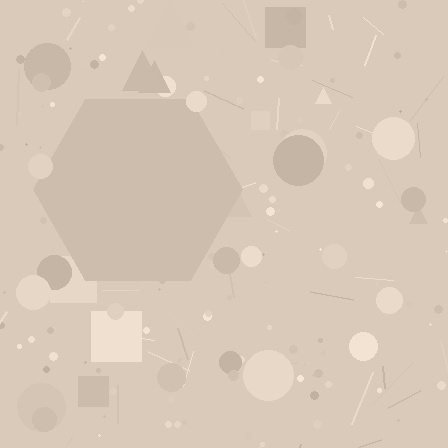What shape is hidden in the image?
A hexagon is hidden in the image.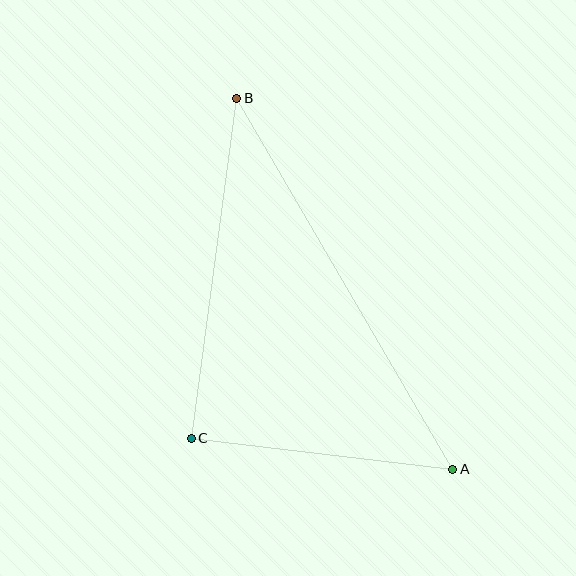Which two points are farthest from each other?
Points A and B are farthest from each other.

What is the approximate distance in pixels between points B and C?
The distance between B and C is approximately 343 pixels.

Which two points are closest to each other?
Points A and C are closest to each other.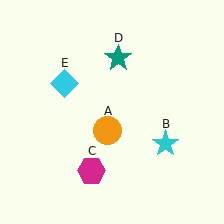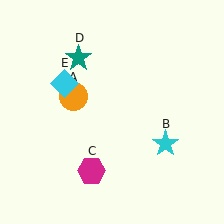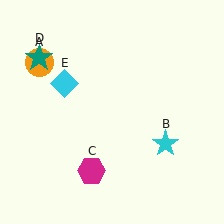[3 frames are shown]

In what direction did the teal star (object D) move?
The teal star (object D) moved left.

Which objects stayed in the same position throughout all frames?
Cyan star (object B) and magenta hexagon (object C) and cyan diamond (object E) remained stationary.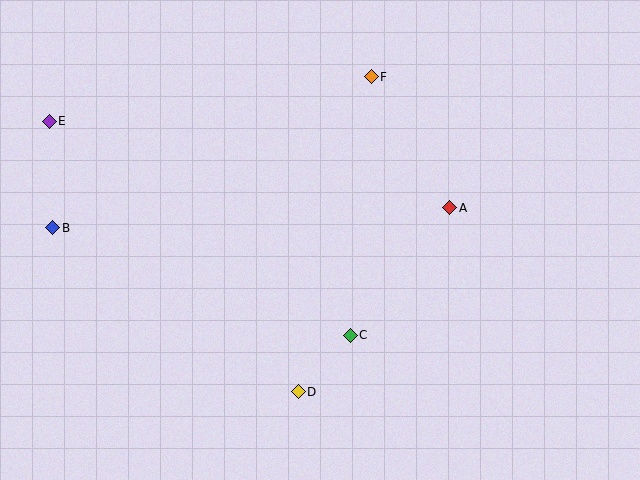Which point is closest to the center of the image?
Point C at (350, 335) is closest to the center.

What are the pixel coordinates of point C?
Point C is at (350, 335).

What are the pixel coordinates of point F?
Point F is at (371, 77).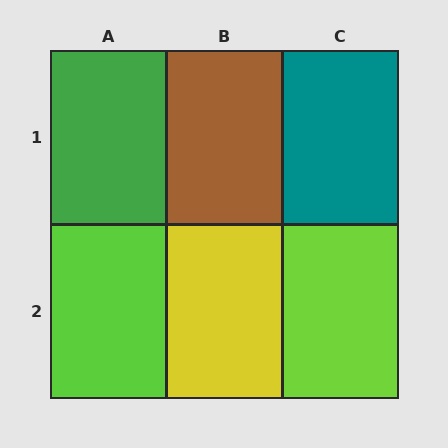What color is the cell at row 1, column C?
Teal.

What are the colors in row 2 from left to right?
Lime, yellow, lime.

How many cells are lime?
2 cells are lime.